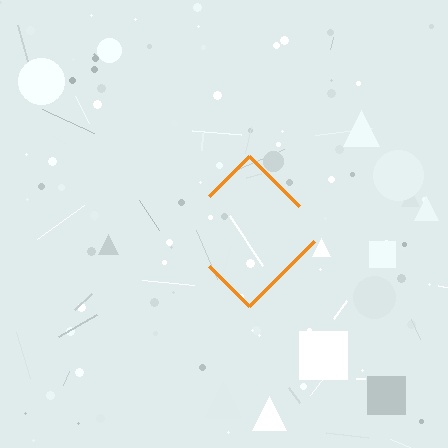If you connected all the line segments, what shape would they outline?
They would outline a diamond.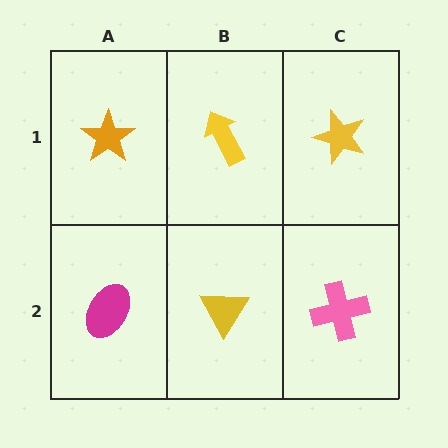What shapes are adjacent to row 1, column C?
A pink cross (row 2, column C), a yellow arrow (row 1, column B).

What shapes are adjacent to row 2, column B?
A yellow arrow (row 1, column B), a magenta ellipse (row 2, column A), a pink cross (row 2, column C).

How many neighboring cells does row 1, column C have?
2.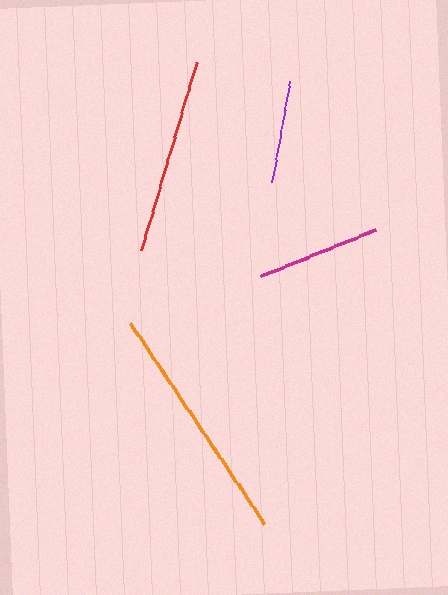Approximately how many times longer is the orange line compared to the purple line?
The orange line is approximately 2.4 times the length of the purple line.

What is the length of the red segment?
The red segment is approximately 196 pixels long.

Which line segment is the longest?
The orange line is the longest at approximately 242 pixels.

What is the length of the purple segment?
The purple segment is approximately 103 pixels long.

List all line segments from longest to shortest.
From longest to shortest: orange, red, magenta, purple.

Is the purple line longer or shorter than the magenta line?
The magenta line is longer than the purple line.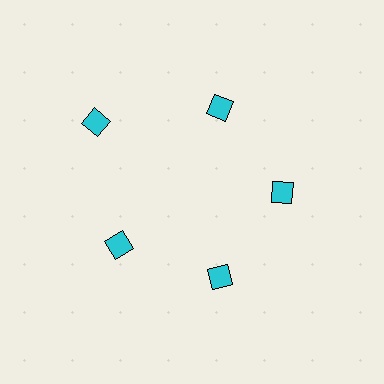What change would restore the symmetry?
The symmetry would be restored by moving it inward, back onto the ring so that all 5 diamonds sit at equal angles and equal distance from the center.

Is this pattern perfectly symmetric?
No. The 5 cyan diamonds are arranged in a ring, but one element near the 10 o'clock position is pushed outward from the center, breaking the 5-fold rotational symmetry.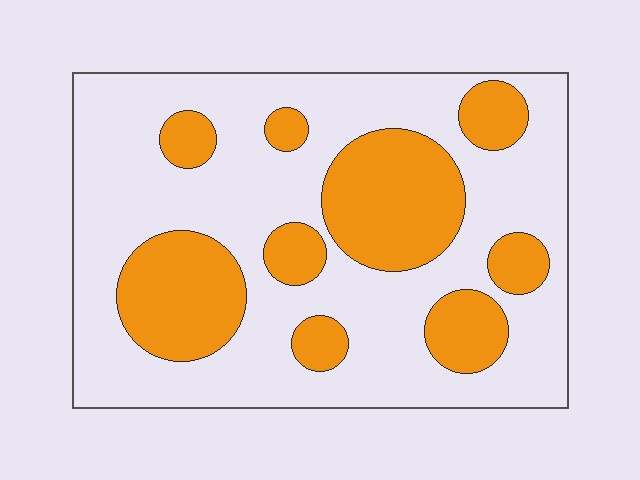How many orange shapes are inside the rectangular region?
9.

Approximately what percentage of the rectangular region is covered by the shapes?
Approximately 30%.